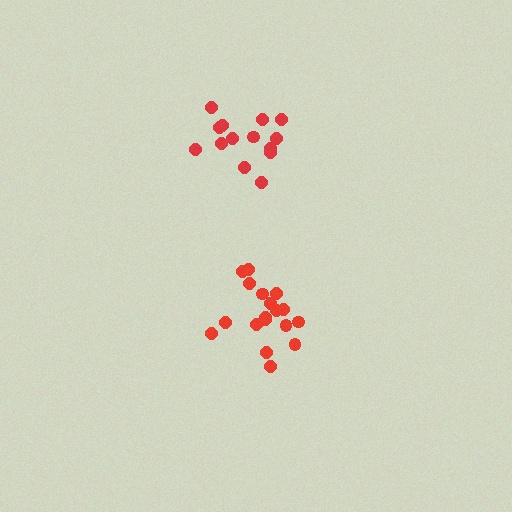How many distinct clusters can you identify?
There are 2 distinct clusters.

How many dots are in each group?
Group 1: 18 dots, Group 2: 14 dots (32 total).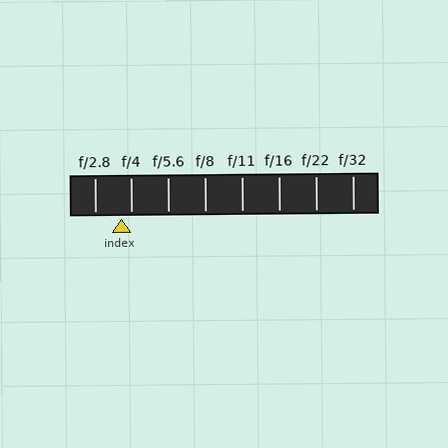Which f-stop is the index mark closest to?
The index mark is closest to f/4.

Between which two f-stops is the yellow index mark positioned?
The index mark is between f/2.8 and f/4.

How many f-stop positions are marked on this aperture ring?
There are 8 f-stop positions marked.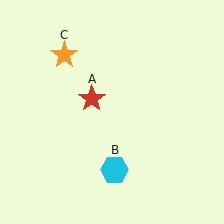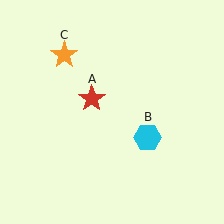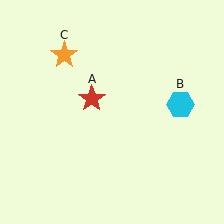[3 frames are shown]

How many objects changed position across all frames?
1 object changed position: cyan hexagon (object B).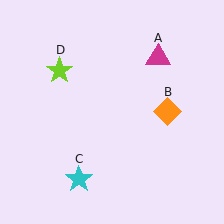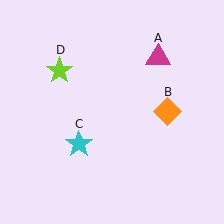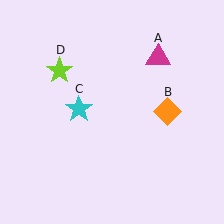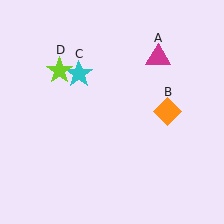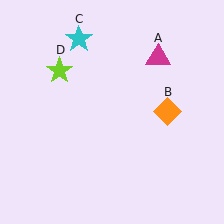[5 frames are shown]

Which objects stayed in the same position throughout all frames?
Magenta triangle (object A) and orange diamond (object B) and lime star (object D) remained stationary.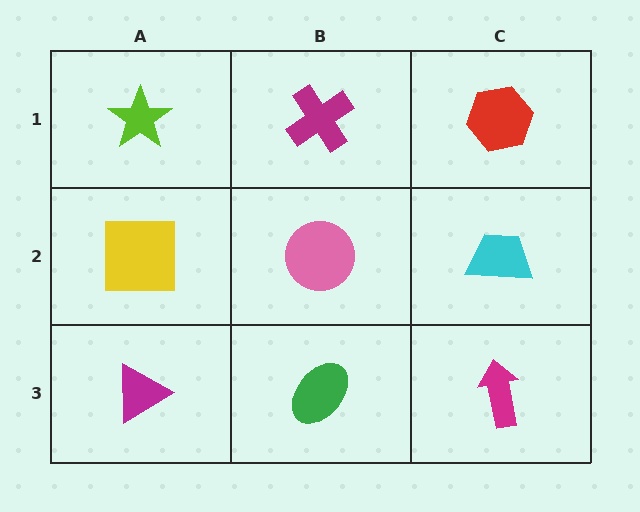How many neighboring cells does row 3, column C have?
2.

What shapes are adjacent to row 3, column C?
A cyan trapezoid (row 2, column C), a green ellipse (row 3, column B).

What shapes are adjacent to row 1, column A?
A yellow square (row 2, column A), a magenta cross (row 1, column B).